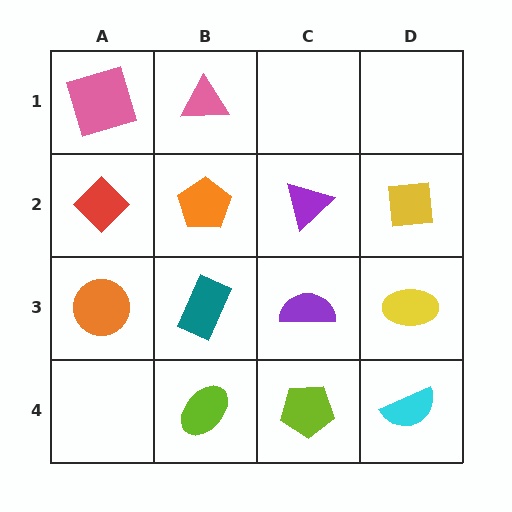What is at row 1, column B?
A pink triangle.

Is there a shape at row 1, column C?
No, that cell is empty.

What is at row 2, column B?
An orange pentagon.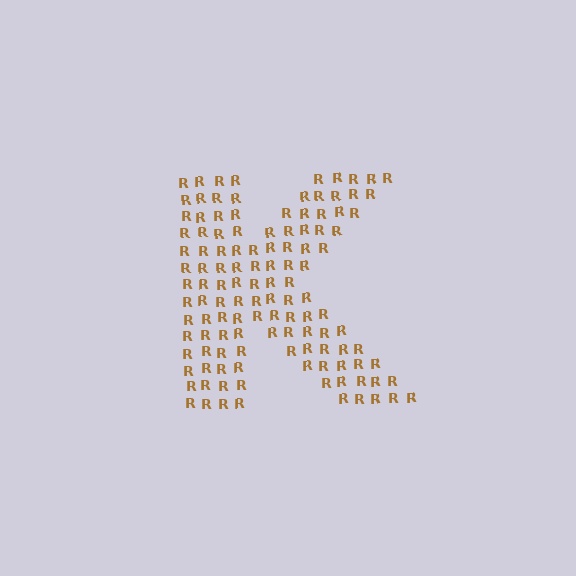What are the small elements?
The small elements are letter R's.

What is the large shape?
The large shape is the letter K.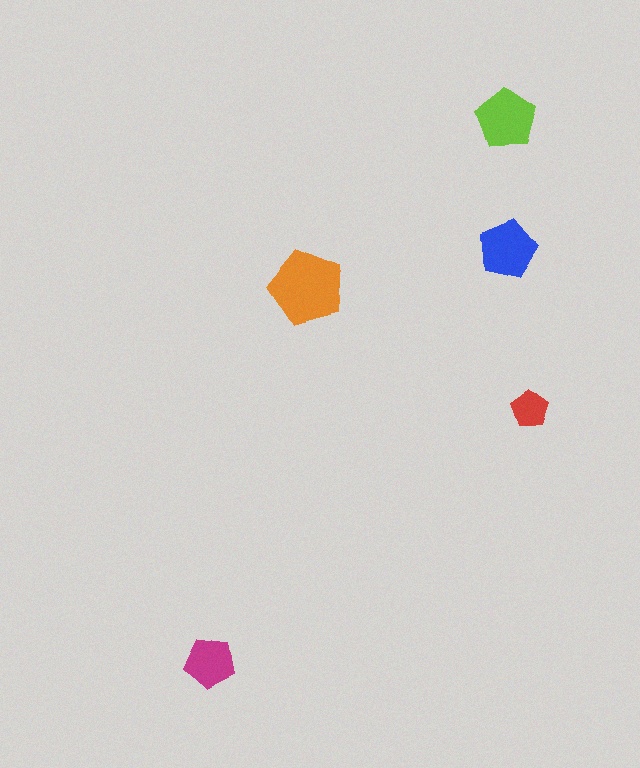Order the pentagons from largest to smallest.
the orange one, the lime one, the blue one, the magenta one, the red one.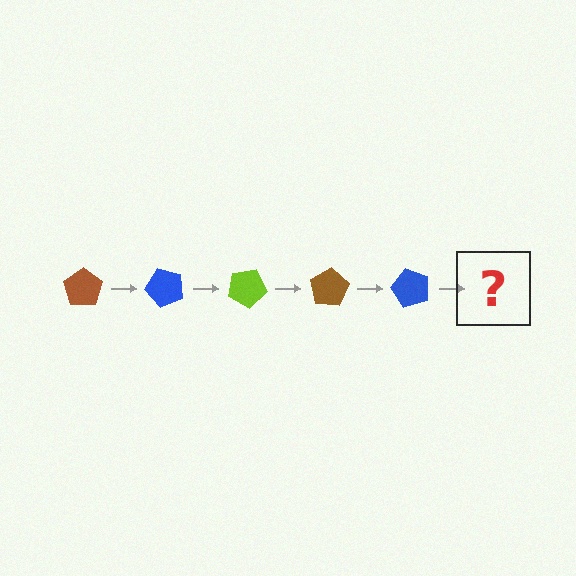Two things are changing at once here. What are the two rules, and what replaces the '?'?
The two rules are that it rotates 50 degrees each step and the color cycles through brown, blue, and lime. The '?' should be a lime pentagon, rotated 250 degrees from the start.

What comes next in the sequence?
The next element should be a lime pentagon, rotated 250 degrees from the start.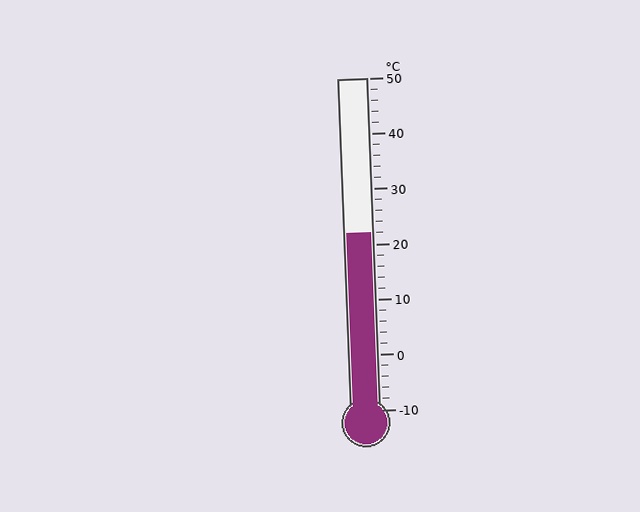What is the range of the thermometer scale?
The thermometer scale ranges from -10°C to 50°C.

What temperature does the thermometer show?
The thermometer shows approximately 22°C.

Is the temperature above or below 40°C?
The temperature is below 40°C.